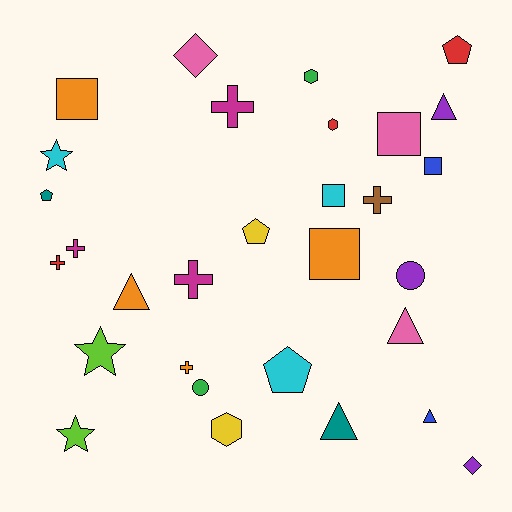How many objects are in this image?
There are 30 objects.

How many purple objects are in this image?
There are 3 purple objects.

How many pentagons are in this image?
There are 4 pentagons.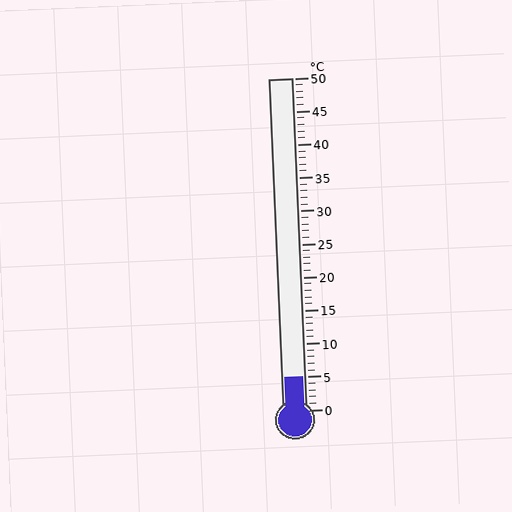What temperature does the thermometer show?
The thermometer shows approximately 5°C.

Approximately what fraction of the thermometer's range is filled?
The thermometer is filled to approximately 10% of its range.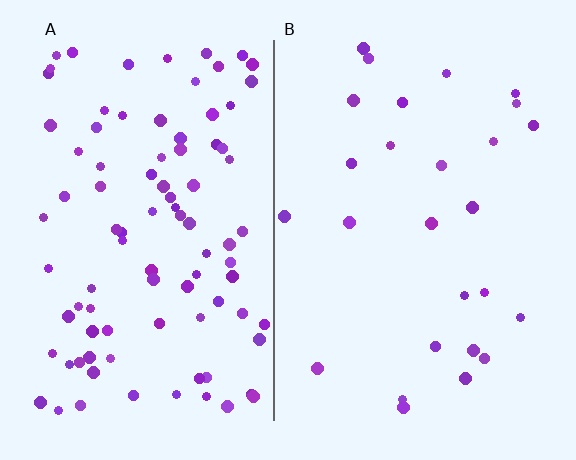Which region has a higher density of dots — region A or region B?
A (the left).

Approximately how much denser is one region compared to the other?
Approximately 3.5× — region A over region B.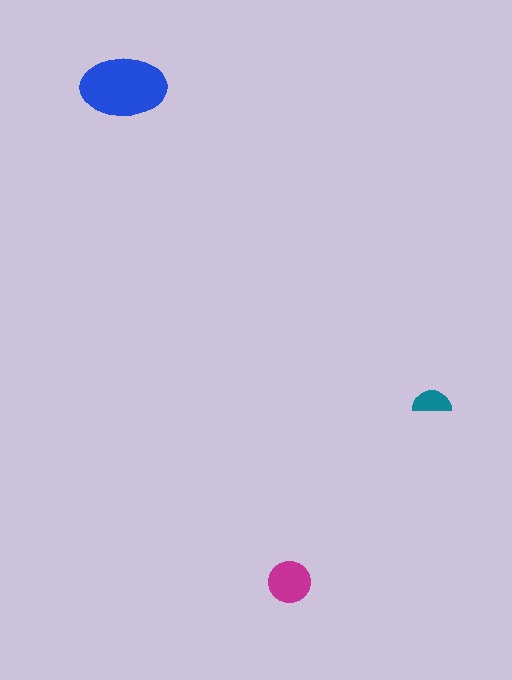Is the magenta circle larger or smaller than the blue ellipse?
Smaller.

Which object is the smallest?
The teal semicircle.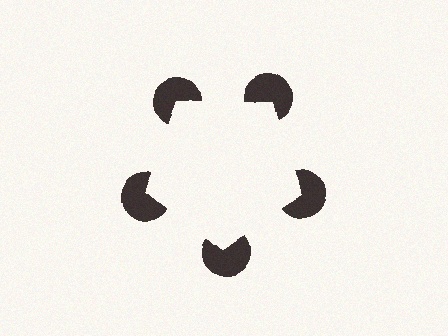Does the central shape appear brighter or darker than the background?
It typically appears slightly brighter than the background, even though no actual brightness change is drawn.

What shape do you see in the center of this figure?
An illusory pentagon — its edges are inferred from the aligned wedge cuts in the pac-man discs, not physically drawn.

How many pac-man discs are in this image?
There are 5 — one at each vertex of the illusory pentagon.